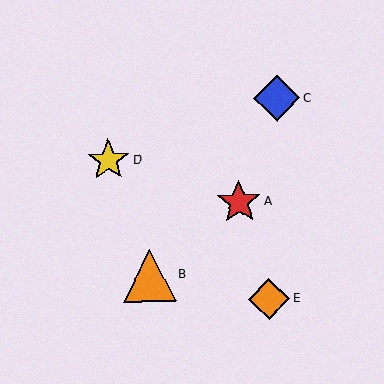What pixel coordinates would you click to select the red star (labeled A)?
Click at (239, 202) to select the red star A.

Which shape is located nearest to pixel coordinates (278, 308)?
The orange diamond (labeled E) at (269, 299) is nearest to that location.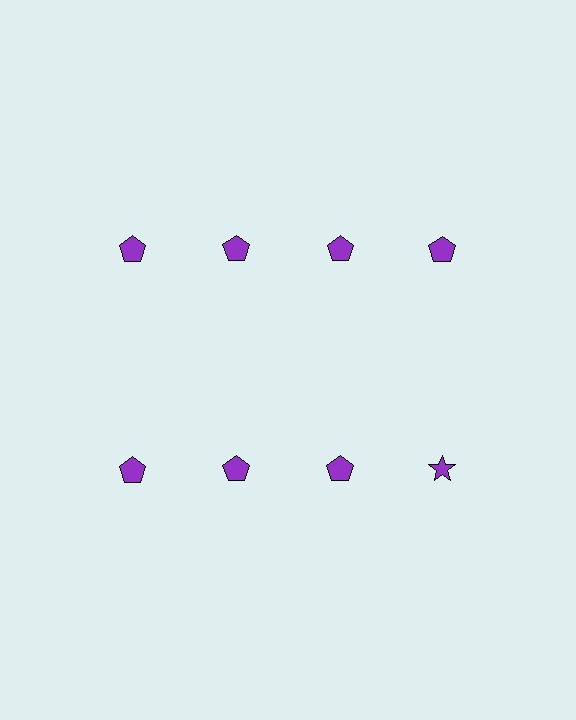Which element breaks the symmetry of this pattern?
The purple star in the second row, second from right column breaks the symmetry. All other shapes are purple pentagons.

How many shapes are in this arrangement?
There are 8 shapes arranged in a grid pattern.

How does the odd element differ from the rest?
It has a different shape: star instead of pentagon.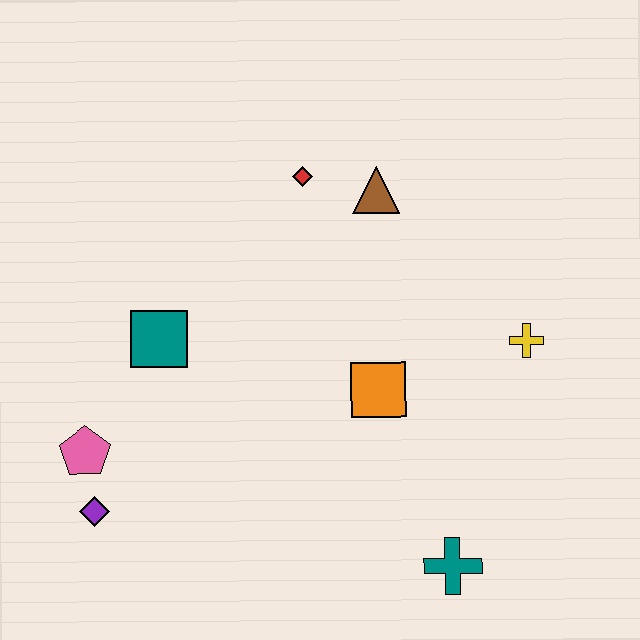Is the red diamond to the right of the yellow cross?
No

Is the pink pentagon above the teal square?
No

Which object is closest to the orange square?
The yellow cross is closest to the orange square.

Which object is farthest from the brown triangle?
The purple diamond is farthest from the brown triangle.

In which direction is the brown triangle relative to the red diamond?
The brown triangle is to the right of the red diamond.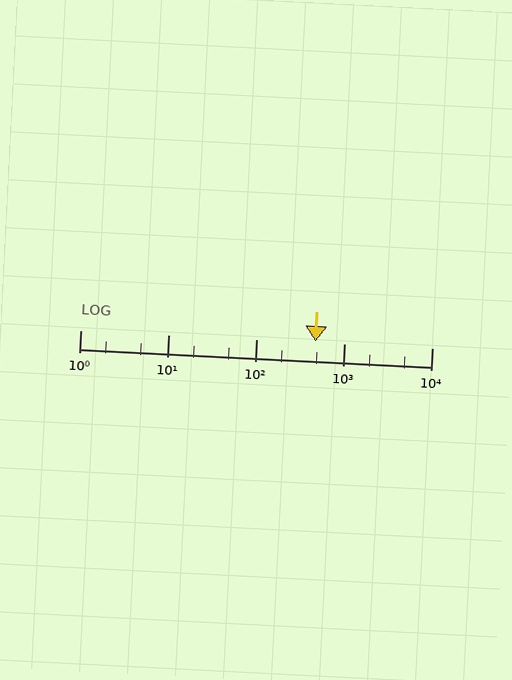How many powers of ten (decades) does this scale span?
The scale spans 4 decades, from 1 to 10000.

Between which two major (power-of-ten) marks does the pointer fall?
The pointer is between 100 and 1000.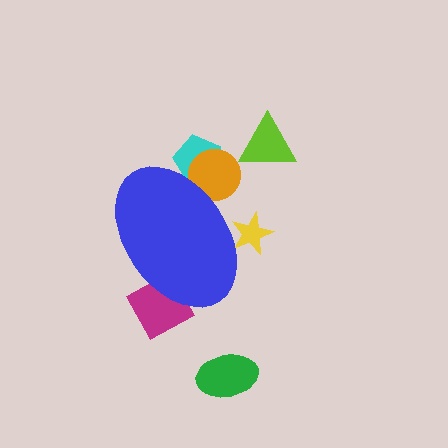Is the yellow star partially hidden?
Yes, the yellow star is partially hidden behind the blue ellipse.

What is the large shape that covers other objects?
A blue ellipse.